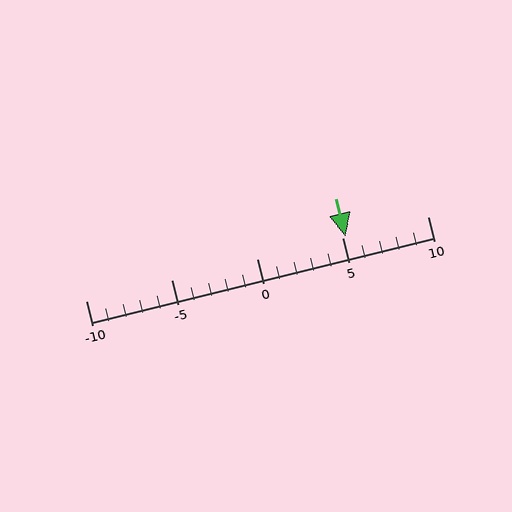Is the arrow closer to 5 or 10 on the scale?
The arrow is closer to 5.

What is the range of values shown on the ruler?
The ruler shows values from -10 to 10.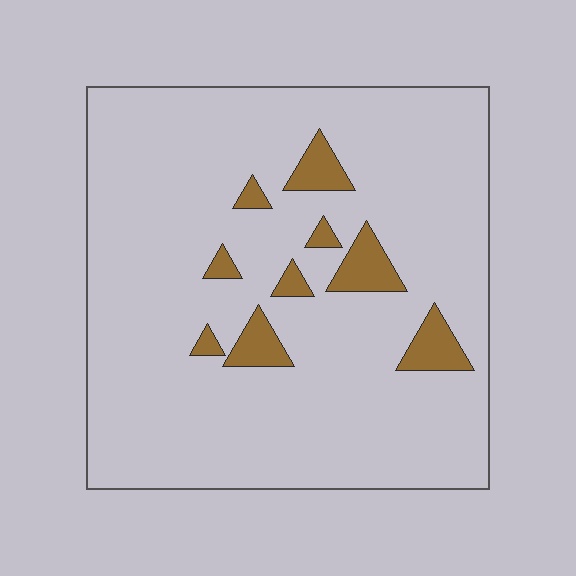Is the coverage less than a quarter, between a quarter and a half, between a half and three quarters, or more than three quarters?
Less than a quarter.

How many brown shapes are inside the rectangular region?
9.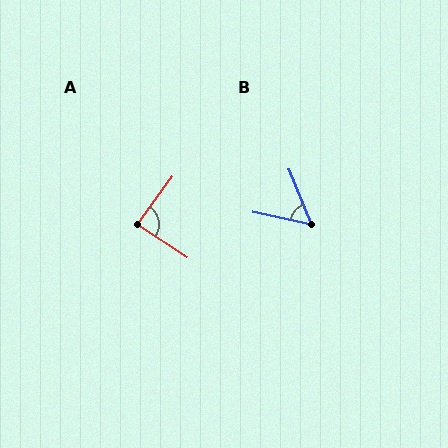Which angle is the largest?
A, at approximately 87 degrees.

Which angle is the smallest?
B, at approximately 56 degrees.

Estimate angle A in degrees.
Approximately 87 degrees.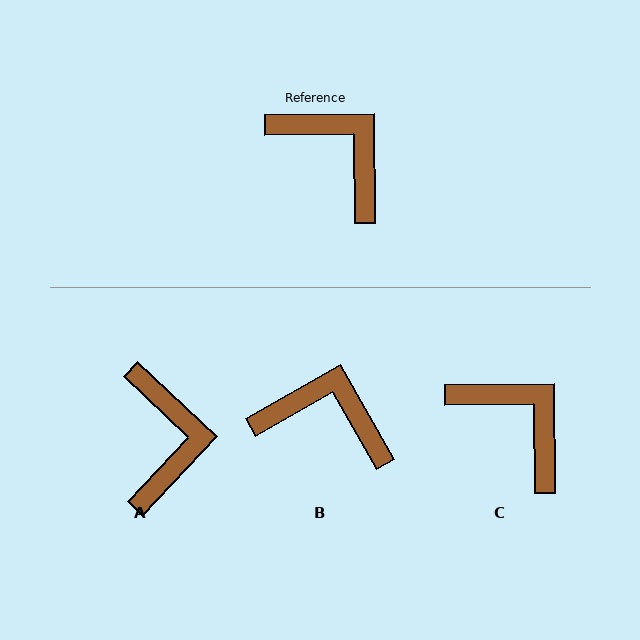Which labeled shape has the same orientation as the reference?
C.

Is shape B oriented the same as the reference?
No, it is off by about 29 degrees.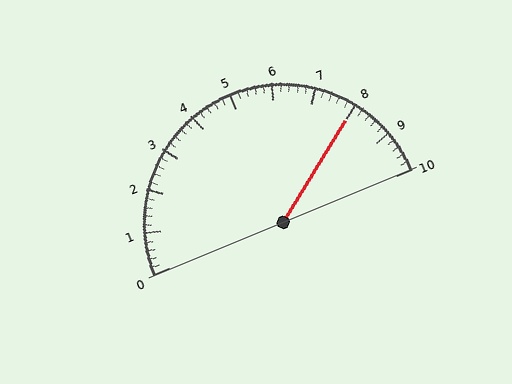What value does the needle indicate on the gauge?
The needle indicates approximately 8.0.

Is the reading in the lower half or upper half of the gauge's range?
The reading is in the upper half of the range (0 to 10).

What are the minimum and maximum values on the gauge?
The gauge ranges from 0 to 10.